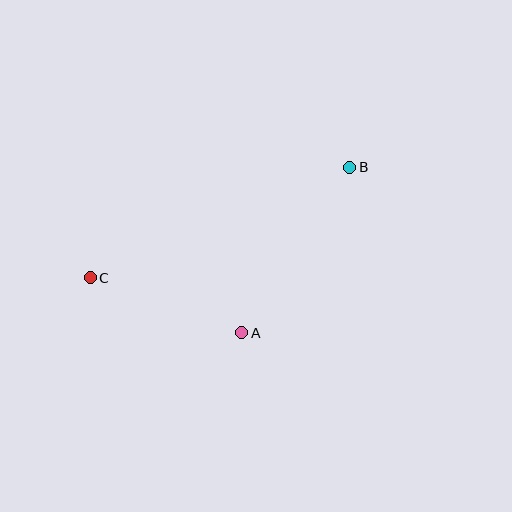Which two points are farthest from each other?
Points B and C are farthest from each other.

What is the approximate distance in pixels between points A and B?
The distance between A and B is approximately 198 pixels.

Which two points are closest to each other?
Points A and C are closest to each other.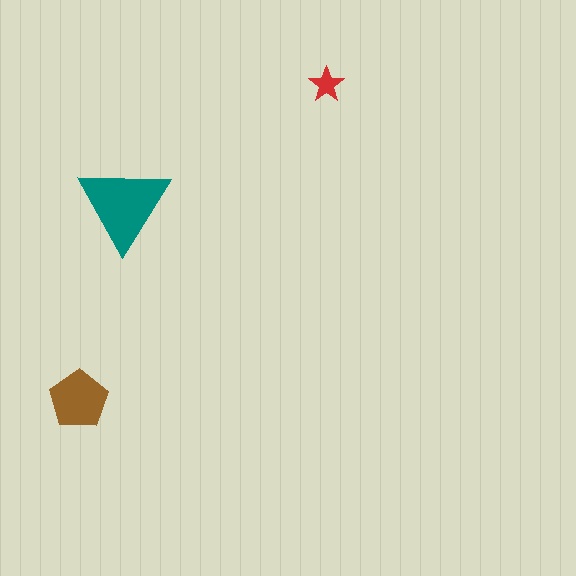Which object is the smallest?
The red star.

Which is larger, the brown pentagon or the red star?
The brown pentagon.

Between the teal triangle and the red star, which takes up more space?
The teal triangle.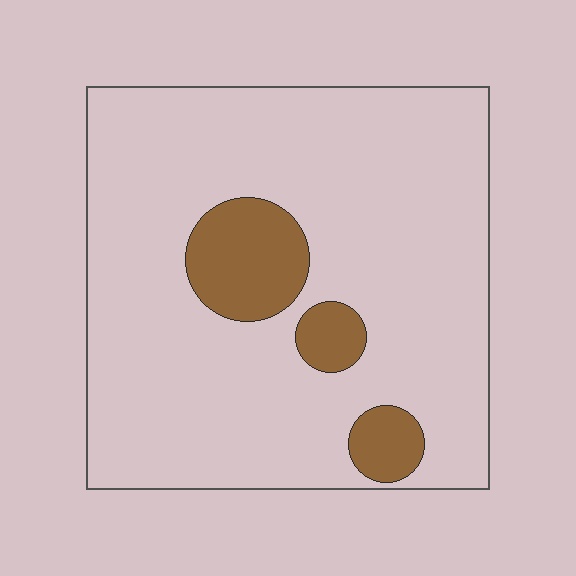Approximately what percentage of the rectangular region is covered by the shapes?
Approximately 15%.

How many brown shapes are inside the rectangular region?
3.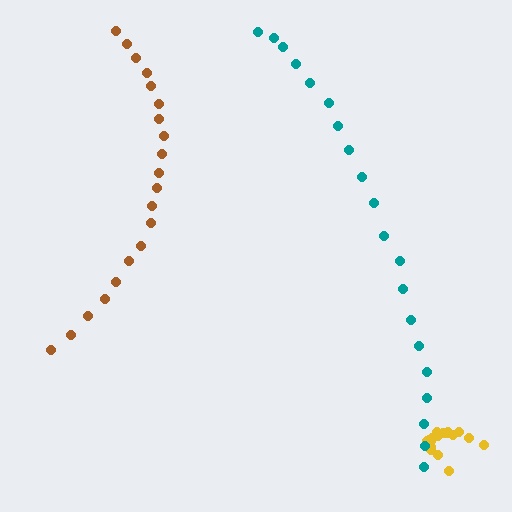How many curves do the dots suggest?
There are 3 distinct paths.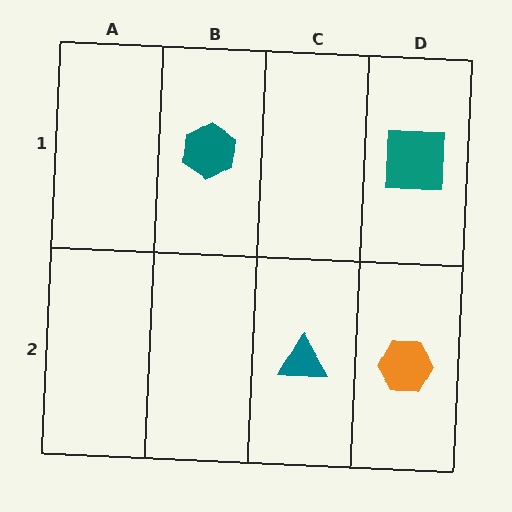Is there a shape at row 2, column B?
No, that cell is empty.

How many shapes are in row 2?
2 shapes.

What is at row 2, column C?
A teal triangle.